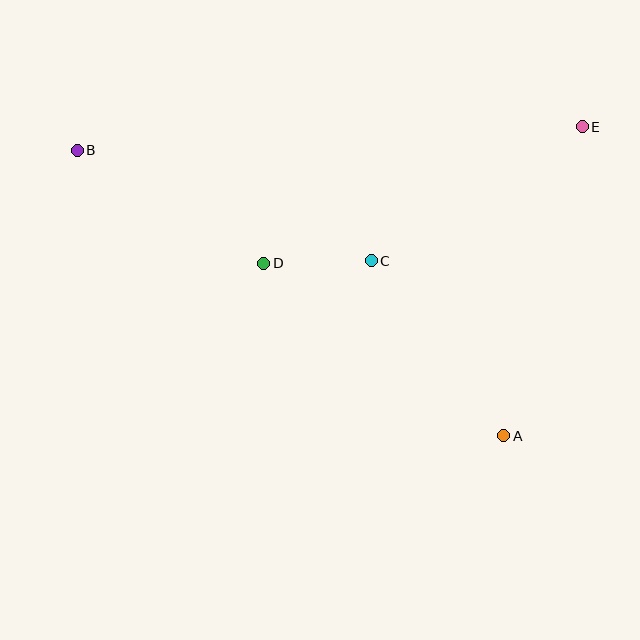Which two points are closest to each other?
Points C and D are closest to each other.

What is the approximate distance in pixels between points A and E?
The distance between A and E is approximately 319 pixels.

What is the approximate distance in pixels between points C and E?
The distance between C and E is approximately 250 pixels.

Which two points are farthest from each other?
Points A and B are farthest from each other.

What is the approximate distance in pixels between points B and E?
The distance between B and E is approximately 506 pixels.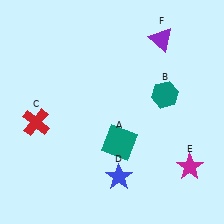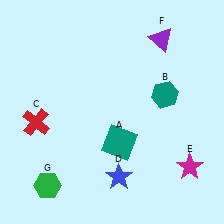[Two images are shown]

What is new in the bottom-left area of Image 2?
A green hexagon (G) was added in the bottom-left area of Image 2.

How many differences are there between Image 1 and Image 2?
There is 1 difference between the two images.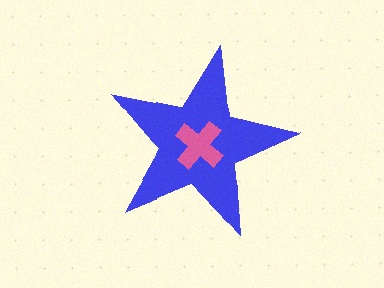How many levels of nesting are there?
2.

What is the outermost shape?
The blue star.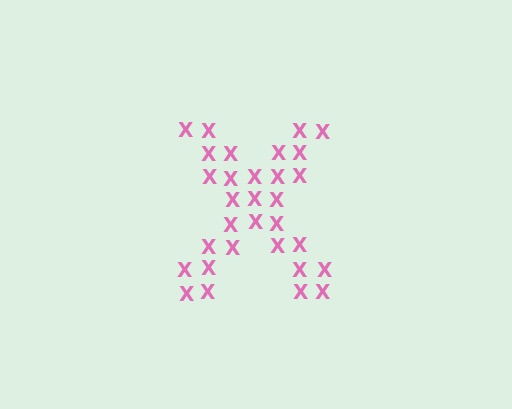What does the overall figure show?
The overall figure shows the letter X.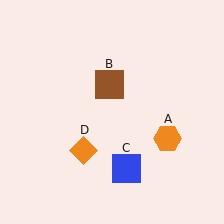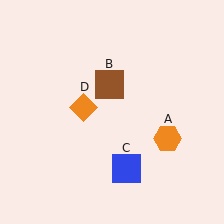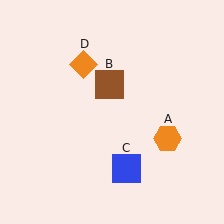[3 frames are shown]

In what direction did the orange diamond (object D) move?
The orange diamond (object D) moved up.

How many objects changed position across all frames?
1 object changed position: orange diamond (object D).